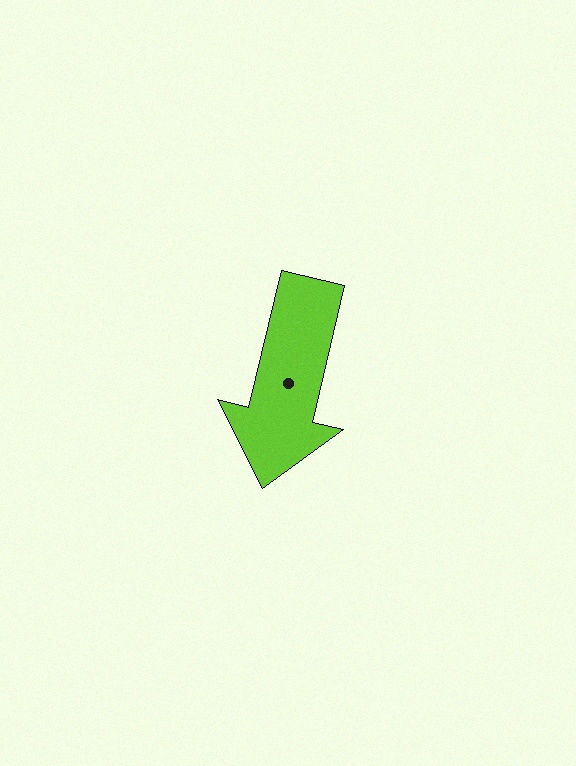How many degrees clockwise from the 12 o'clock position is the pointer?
Approximately 193 degrees.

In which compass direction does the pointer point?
South.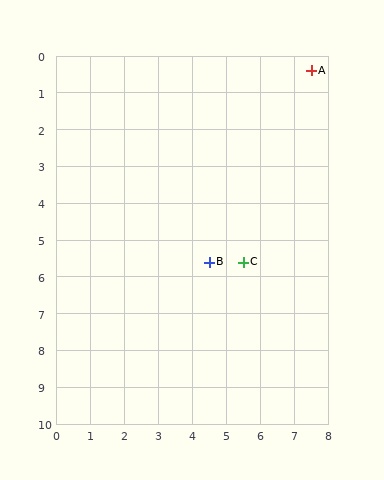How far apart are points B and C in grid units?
Points B and C are about 1.0 grid units apart.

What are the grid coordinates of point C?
Point C is at approximately (5.5, 5.6).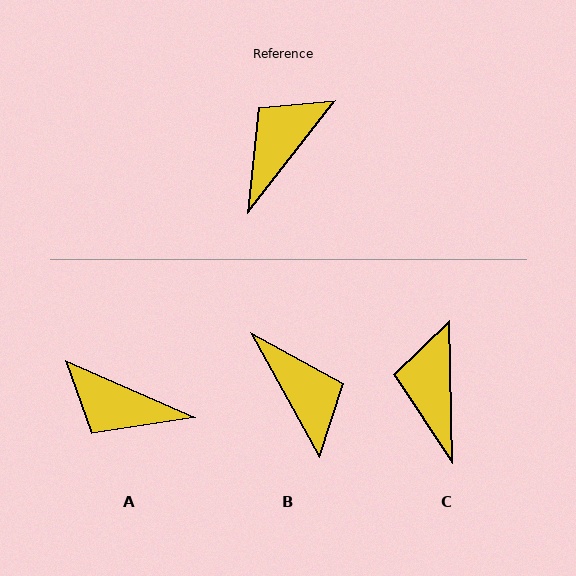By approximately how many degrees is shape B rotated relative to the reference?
Approximately 113 degrees clockwise.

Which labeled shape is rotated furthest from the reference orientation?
B, about 113 degrees away.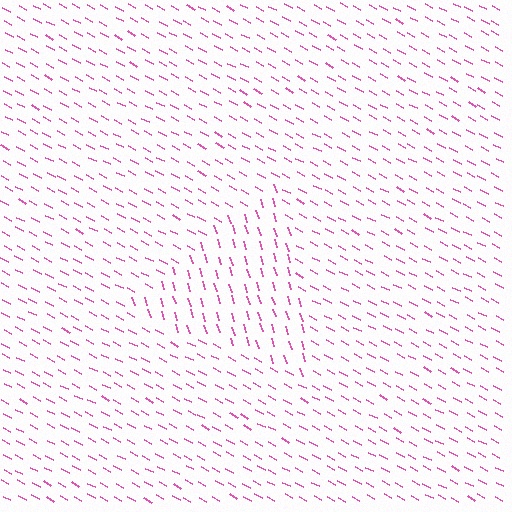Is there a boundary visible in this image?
Yes, there is a texture boundary formed by a change in line orientation.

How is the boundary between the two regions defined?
The boundary is defined purely by a change in line orientation (approximately 45 degrees difference). All lines are the same color and thickness.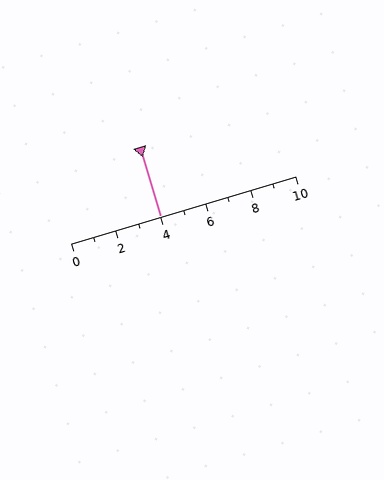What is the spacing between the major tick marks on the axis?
The major ticks are spaced 2 apart.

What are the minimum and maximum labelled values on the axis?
The axis runs from 0 to 10.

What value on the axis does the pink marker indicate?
The marker indicates approximately 4.